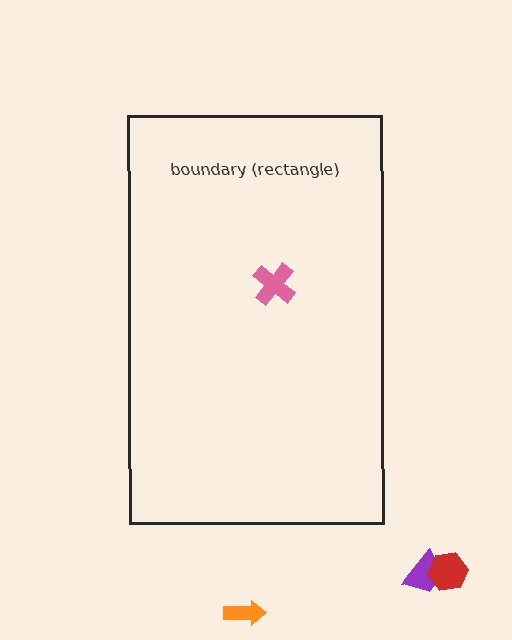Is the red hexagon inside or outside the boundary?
Outside.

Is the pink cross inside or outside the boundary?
Inside.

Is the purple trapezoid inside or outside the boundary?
Outside.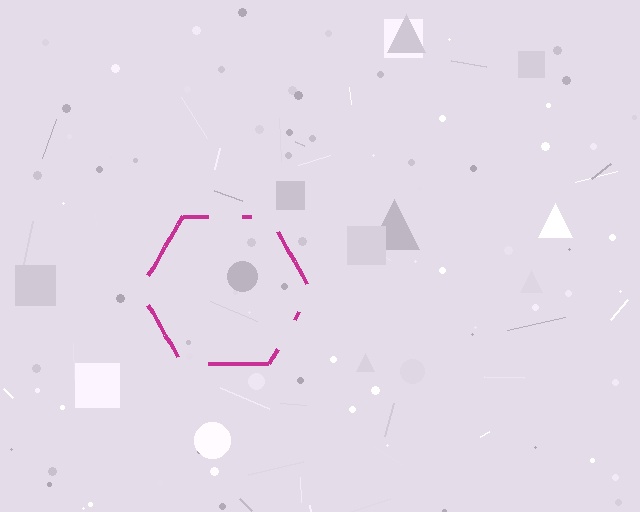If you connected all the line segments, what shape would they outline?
They would outline a hexagon.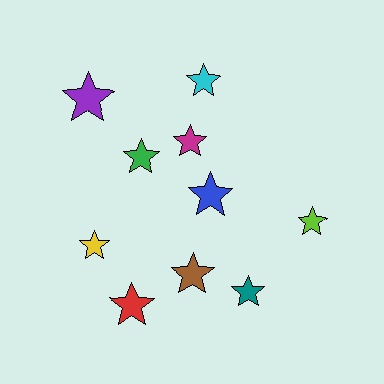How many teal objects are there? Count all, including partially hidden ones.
There is 1 teal object.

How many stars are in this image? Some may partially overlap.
There are 10 stars.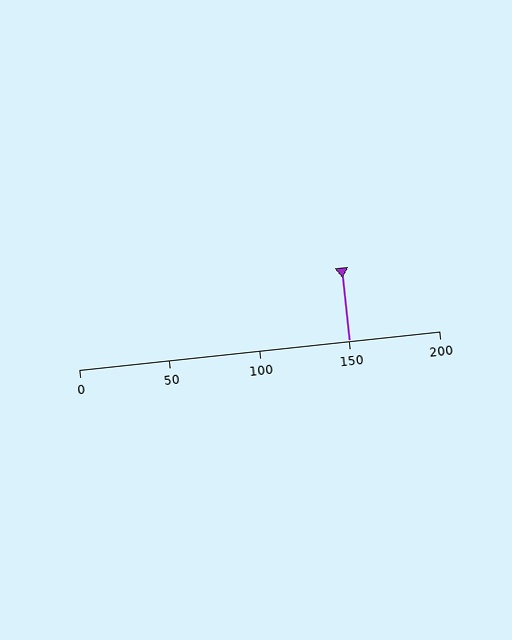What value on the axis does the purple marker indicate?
The marker indicates approximately 150.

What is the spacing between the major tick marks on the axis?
The major ticks are spaced 50 apart.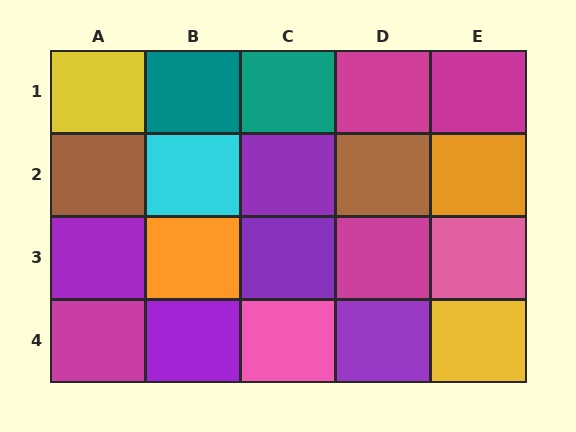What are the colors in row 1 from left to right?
Yellow, teal, teal, magenta, magenta.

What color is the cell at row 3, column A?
Purple.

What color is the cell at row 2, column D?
Brown.